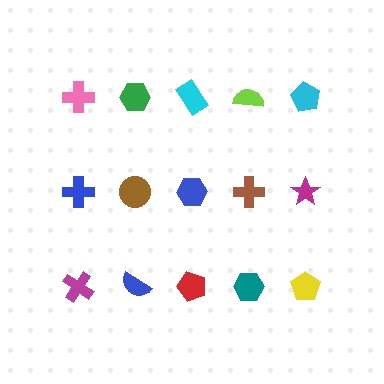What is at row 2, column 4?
A brown cross.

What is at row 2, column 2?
A brown circle.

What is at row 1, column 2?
A green hexagon.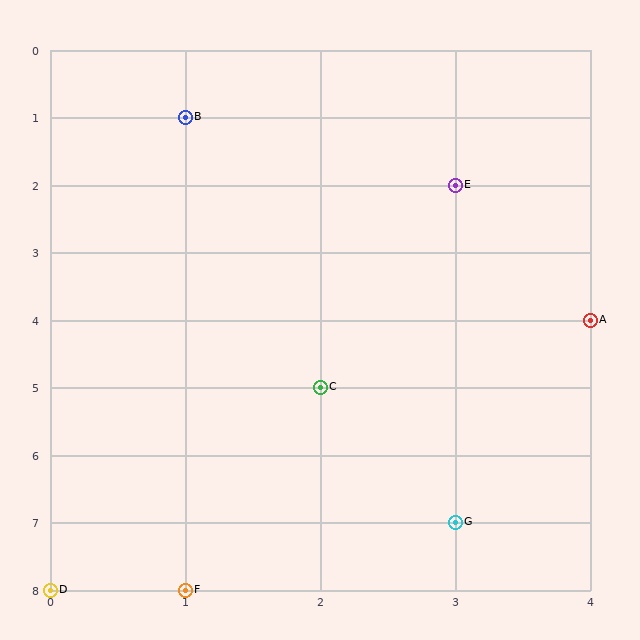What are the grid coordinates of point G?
Point G is at grid coordinates (3, 7).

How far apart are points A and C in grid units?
Points A and C are 2 columns and 1 row apart (about 2.2 grid units diagonally).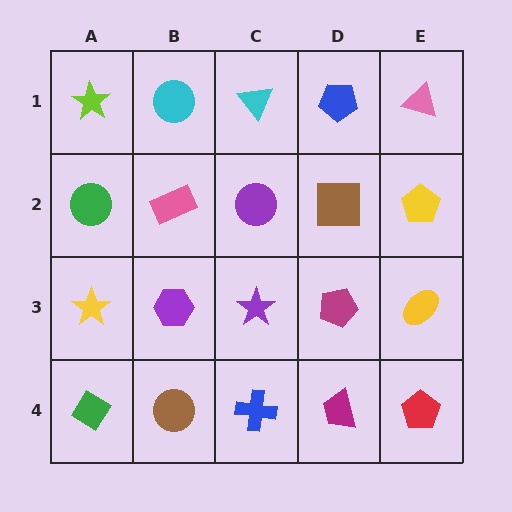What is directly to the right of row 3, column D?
A yellow ellipse.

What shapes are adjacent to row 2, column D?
A blue pentagon (row 1, column D), a magenta pentagon (row 3, column D), a purple circle (row 2, column C), a yellow pentagon (row 2, column E).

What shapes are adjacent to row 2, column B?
A cyan circle (row 1, column B), a purple hexagon (row 3, column B), a green circle (row 2, column A), a purple circle (row 2, column C).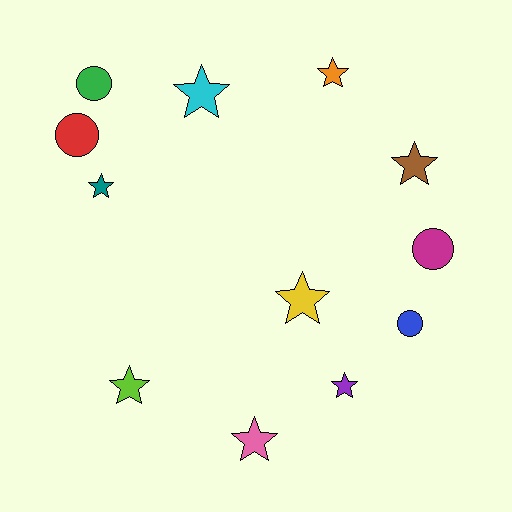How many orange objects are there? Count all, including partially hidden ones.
There is 1 orange object.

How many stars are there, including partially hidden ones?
There are 8 stars.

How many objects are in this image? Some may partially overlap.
There are 12 objects.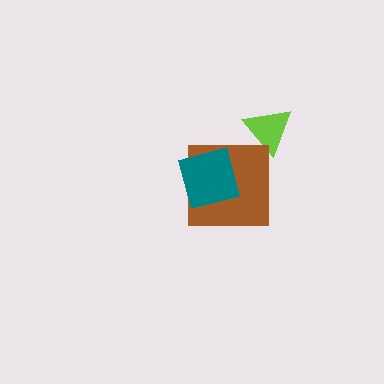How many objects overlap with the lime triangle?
0 objects overlap with the lime triangle.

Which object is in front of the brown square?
The teal square is in front of the brown square.